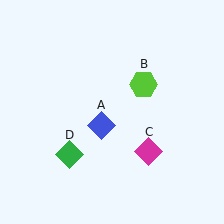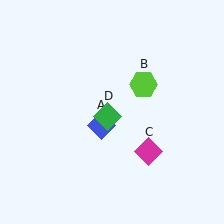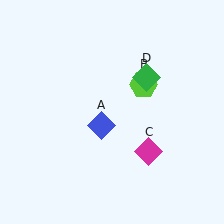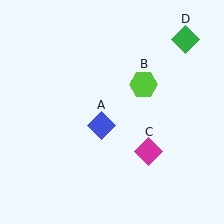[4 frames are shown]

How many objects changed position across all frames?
1 object changed position: green diamond (object D).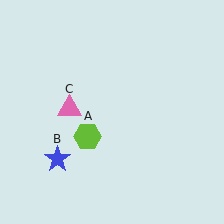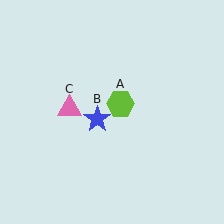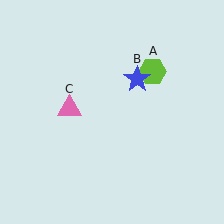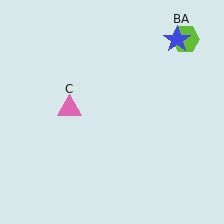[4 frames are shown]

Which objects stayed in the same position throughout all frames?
Pink triangle (object C) remained stationary.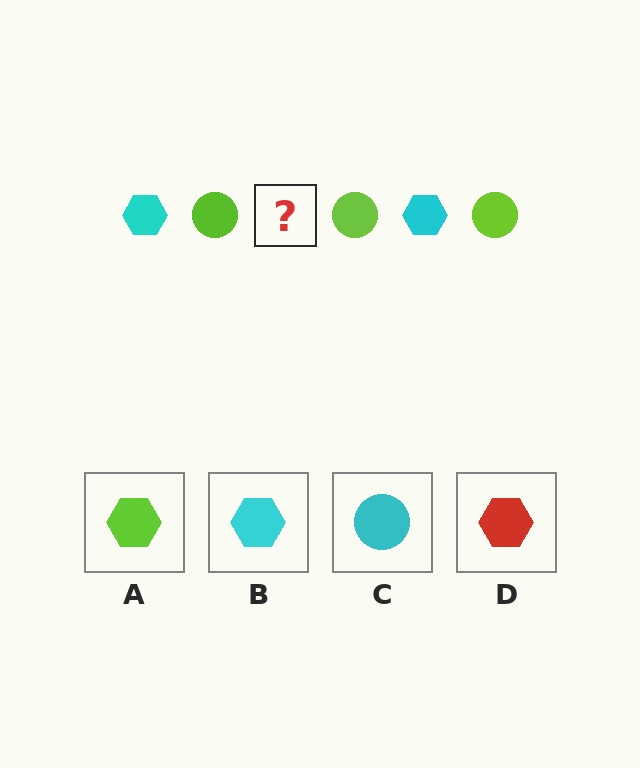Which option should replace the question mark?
Option B.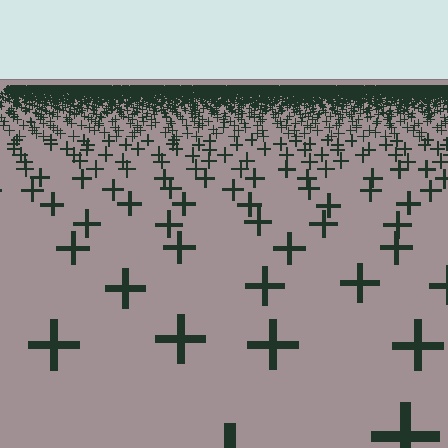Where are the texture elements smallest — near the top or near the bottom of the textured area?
Near the top.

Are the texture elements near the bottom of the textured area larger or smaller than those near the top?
Larger. Near the bottom, elements are closer to the viewer and appear at a bigger on-screen size.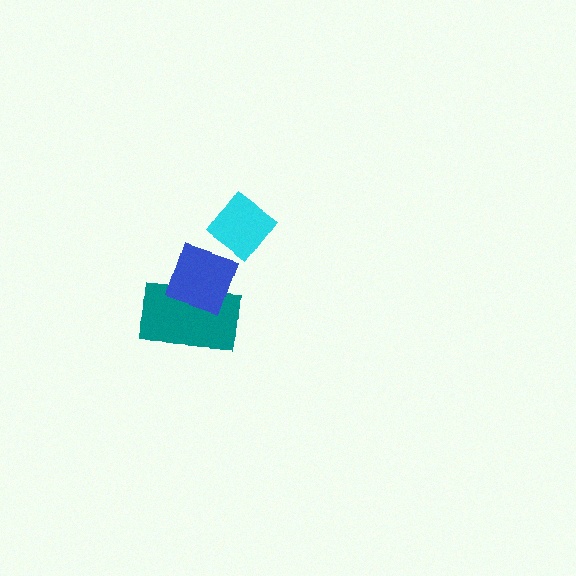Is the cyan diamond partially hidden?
No, no other shape covers it.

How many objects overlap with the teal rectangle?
1 object overlaps with the teal rectangle.